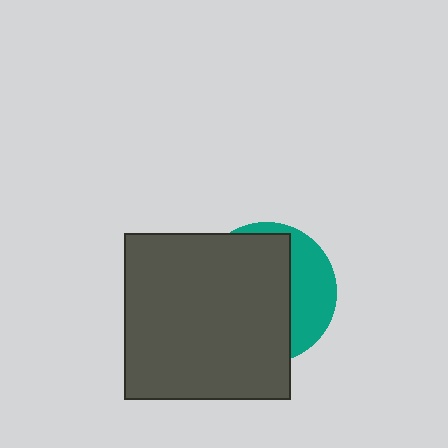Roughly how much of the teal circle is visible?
A small part of it is visible (roughly 31%).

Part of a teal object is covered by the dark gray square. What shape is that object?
It is a circle.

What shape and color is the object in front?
The object in front is a dark gray square.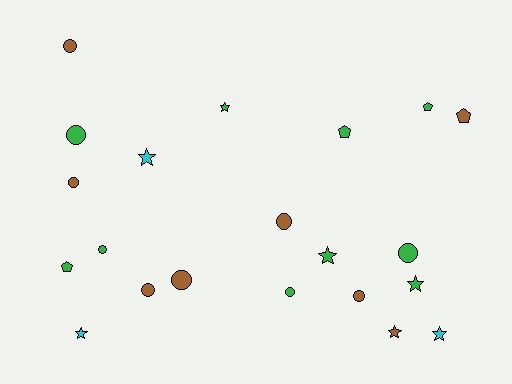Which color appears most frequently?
Green, with 10 objects.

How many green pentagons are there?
There are 3 green pentagons.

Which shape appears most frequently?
Circle, with 10 objects.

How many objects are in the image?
There are 21 objects.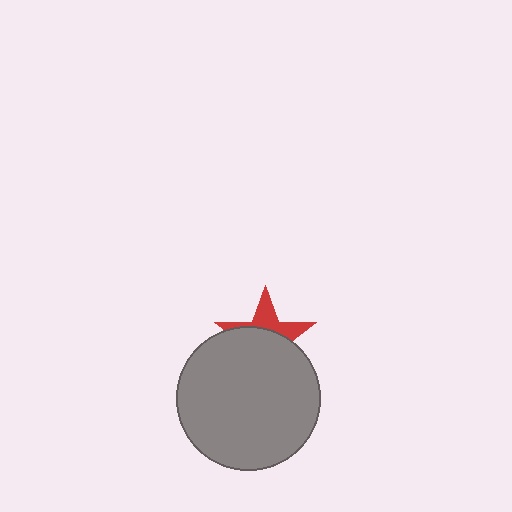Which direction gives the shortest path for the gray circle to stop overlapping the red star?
Moving down gives the shortest separation.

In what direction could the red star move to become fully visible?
The red star could move up. That would shift it out from behind the gray circle entirely.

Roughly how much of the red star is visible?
A small part of it is visible (roughly 38%).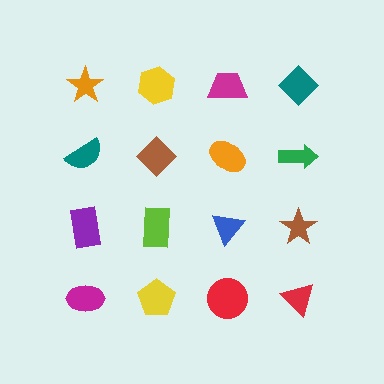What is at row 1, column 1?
An orange star.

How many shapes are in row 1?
4 shapes.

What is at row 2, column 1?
A teal semicircle.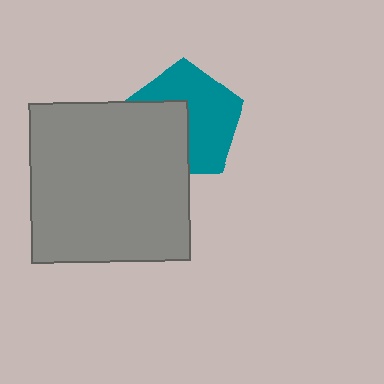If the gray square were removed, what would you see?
You would see the complete teal pentagon.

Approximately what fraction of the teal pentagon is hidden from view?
Roughly 41% of the teal pentagon is hidden behind the gray square.